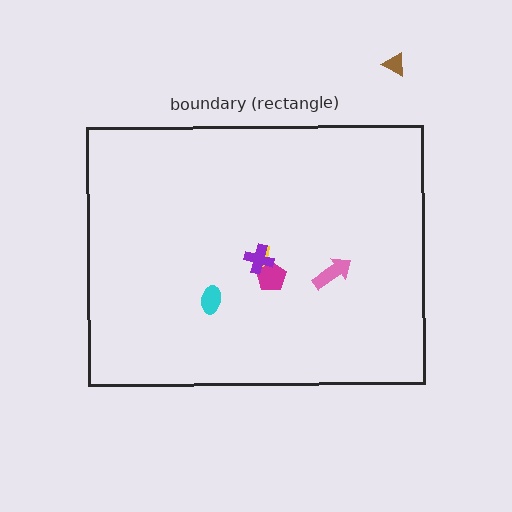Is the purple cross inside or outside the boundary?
Inside.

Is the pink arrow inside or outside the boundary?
Inside.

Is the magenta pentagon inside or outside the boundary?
Inside.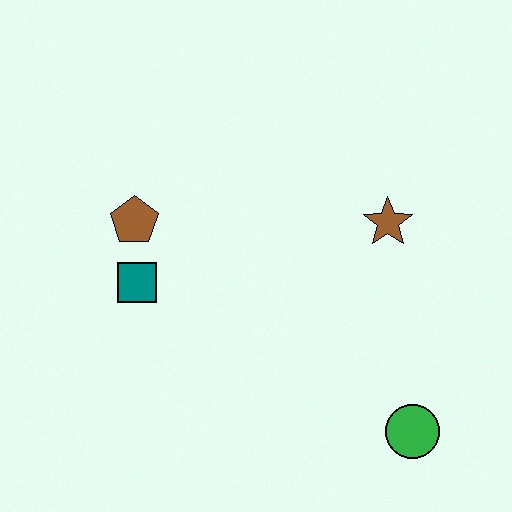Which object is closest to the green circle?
The brown star is closest to the green circle.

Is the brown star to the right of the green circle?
No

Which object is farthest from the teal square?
The green circle is farthest from the teal square.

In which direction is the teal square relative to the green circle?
The teal square is to the left of the green circle.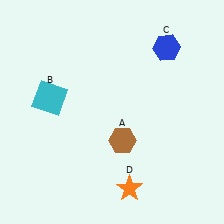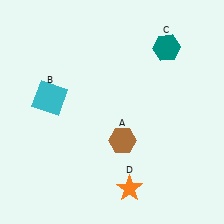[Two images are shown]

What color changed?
The hexagon (C) changed from blue in Image 1 to teal in Image 2.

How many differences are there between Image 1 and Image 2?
There is 1 difference between the two images.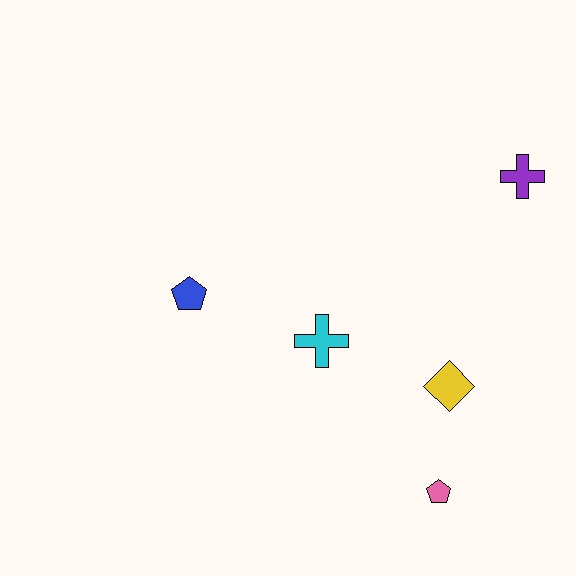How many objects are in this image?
There are 5 objects.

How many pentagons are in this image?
There are 2 pentagons.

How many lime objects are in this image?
There are no lime objects.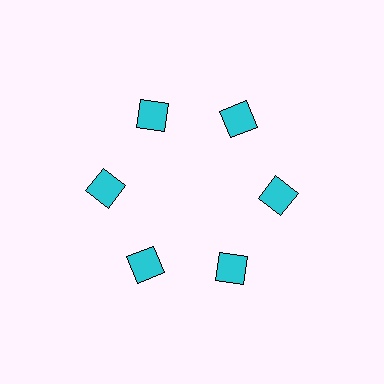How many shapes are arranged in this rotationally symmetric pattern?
There are 6 shapes, arranged in 6 groups of 1.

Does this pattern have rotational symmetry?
Yes, this pattern has 6-fold rotational symmetry. It looks the same after rotating 60 degrees around the center.